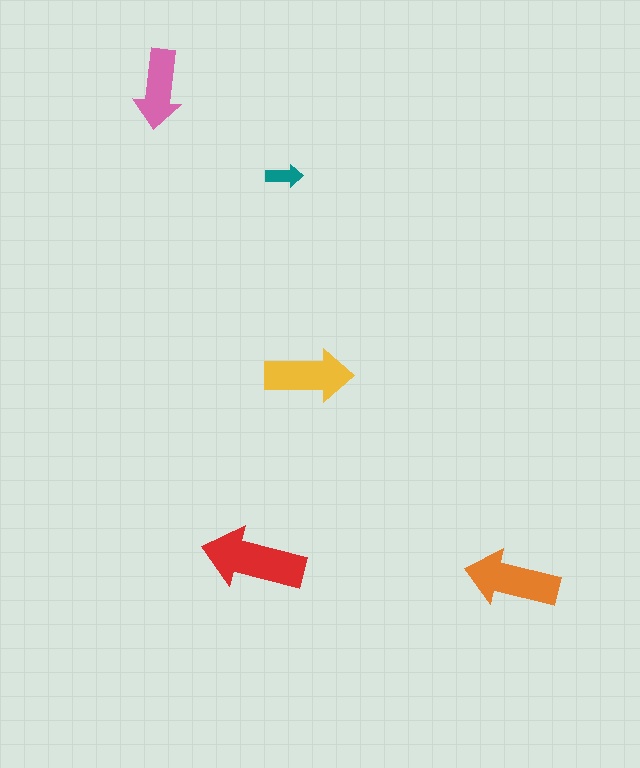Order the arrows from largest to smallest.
the red one, the orange one, the yellow one, the pink one, the teal one.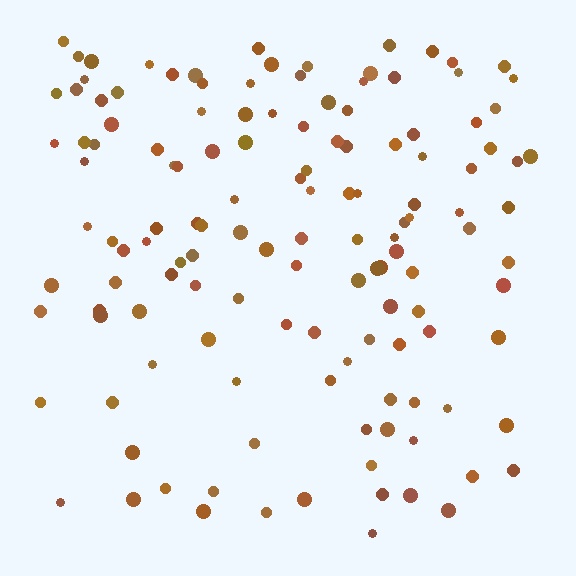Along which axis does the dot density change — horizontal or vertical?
Vertical.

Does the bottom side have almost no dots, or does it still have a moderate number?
Still a moderate number, just noticeably fewer than the top.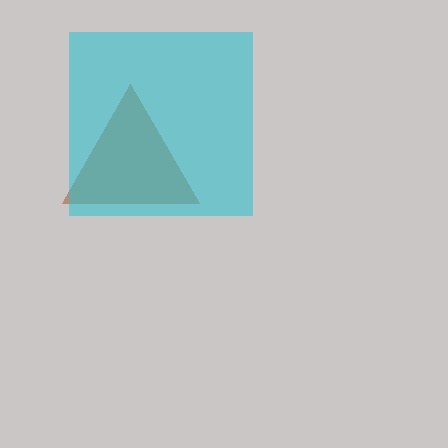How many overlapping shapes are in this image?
There are 2 overlapping shapes in the image.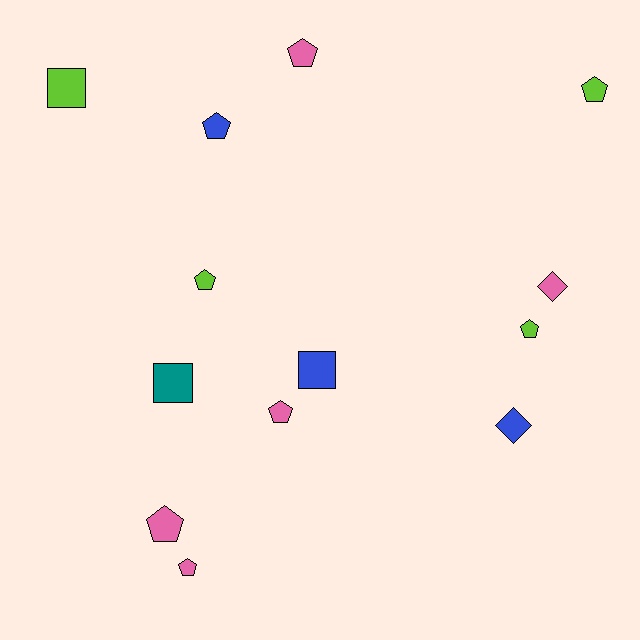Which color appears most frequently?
Pink, with 5 objects.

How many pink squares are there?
There are no pink squares.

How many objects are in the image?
There are 13 objects.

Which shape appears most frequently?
Pentagon, with 8 objects.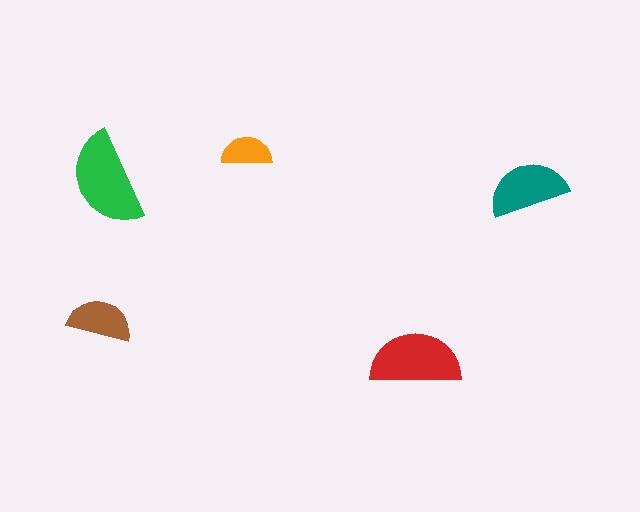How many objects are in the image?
There are 5 objects in the image.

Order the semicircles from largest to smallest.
the green one, the red one, the teal one, the brown one, the orange one.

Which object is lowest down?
The red semicircle is bottommost.